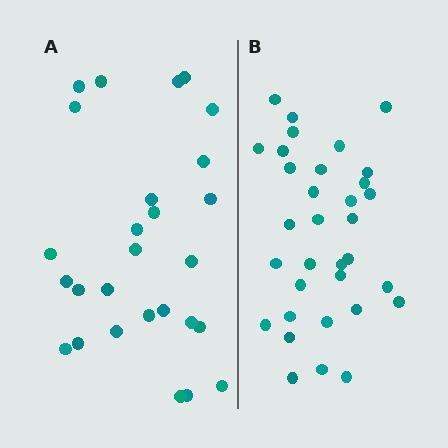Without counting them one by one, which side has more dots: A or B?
Region B (the right region) has more dots.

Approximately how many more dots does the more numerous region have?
Region B has about 6 more dots than region A.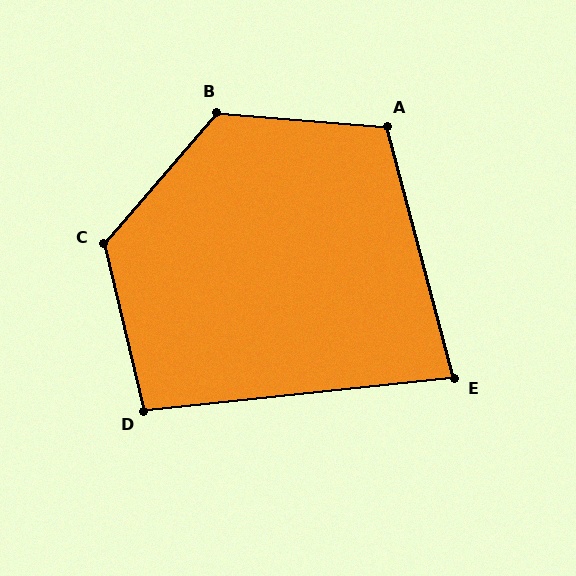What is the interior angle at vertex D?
Approximately 97 degrees (obtuse).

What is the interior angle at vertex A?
Approximately 110 degrees (obtuse).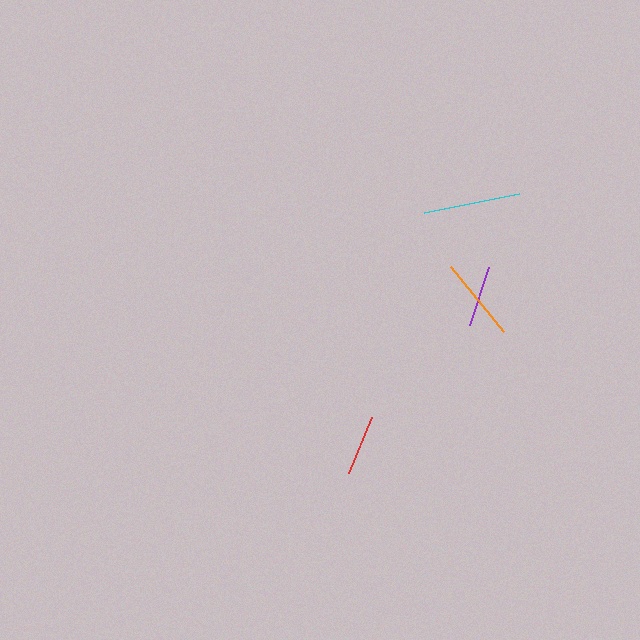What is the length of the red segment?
The red segment is approximately 60 pixels long.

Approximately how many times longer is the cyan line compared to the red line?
The cyan line is approximately 1.6 times the length of the red line.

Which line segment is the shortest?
The red line is the shortest at approximately 60 pixels.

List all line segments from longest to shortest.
From longest to shortest: cyan, orange, purple, red.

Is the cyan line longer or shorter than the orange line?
The cyan line is longer than the orange line.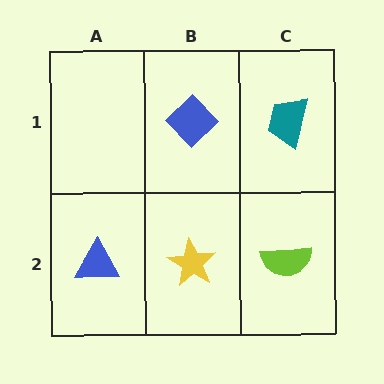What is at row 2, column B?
A yellow star.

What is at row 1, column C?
A teal trapezoid.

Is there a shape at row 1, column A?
No, that cell is empty.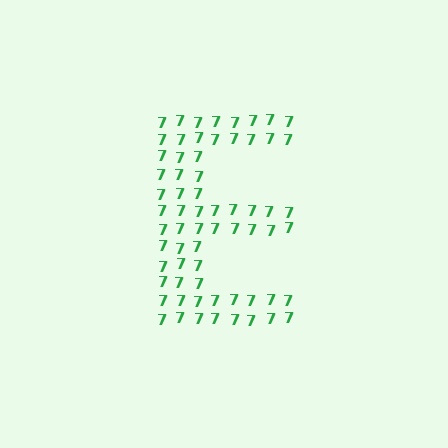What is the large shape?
The large shape is the letter E.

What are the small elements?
The small elements are digit 7's.